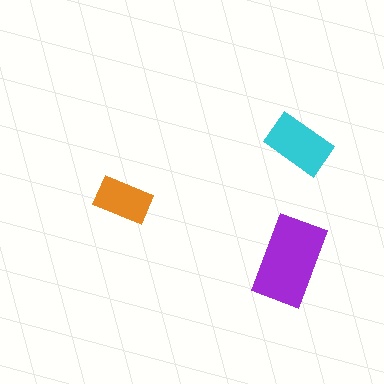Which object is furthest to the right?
The cyan rectangle is rightmost.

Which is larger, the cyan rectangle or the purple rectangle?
The purple one.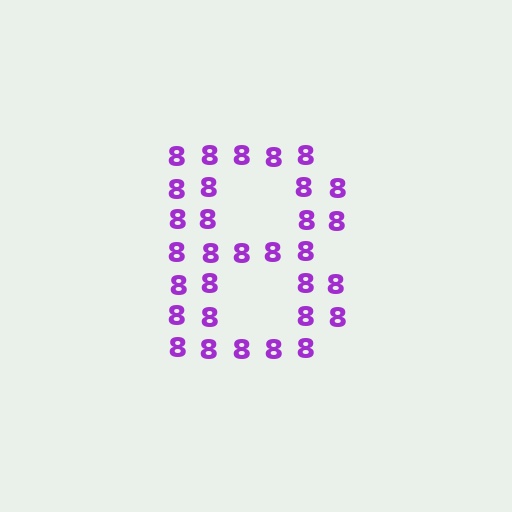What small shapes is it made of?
It is made of small digit 8's.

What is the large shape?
The large shape is the letter B.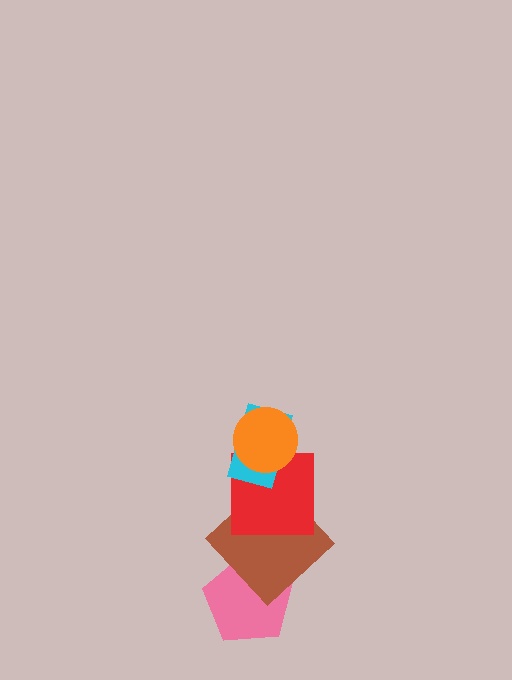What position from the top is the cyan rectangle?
The cyan rectangle is 2nd from the top.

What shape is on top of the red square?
The cyan rectangle is on top of the red square.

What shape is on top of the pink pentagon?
The brown diamond is on top of the pink pentagon.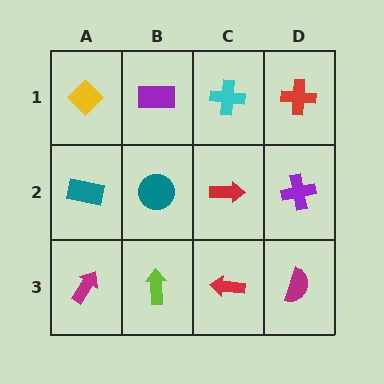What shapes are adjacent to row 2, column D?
A red cross (row 1, column D), a magenta semicircle (row 3, column D), a red arrow (row 2, column C).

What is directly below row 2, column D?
A magenta semicircle.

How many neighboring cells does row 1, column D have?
2.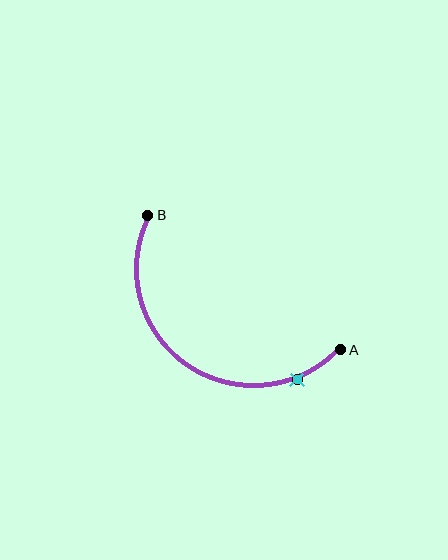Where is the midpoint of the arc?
The arc midpoint is the point on the curve farthest from the straight line joining A and B. It sits below and to the left of that line.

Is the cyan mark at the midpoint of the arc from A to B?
No. The cyan mark lies on the arc but is closer to endpoint A. The arc midpoint would be at the point on the curve equidistant along the arc from both A and B.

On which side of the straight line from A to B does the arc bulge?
The arc bulges below and to the left of the straight line connecting A and B.